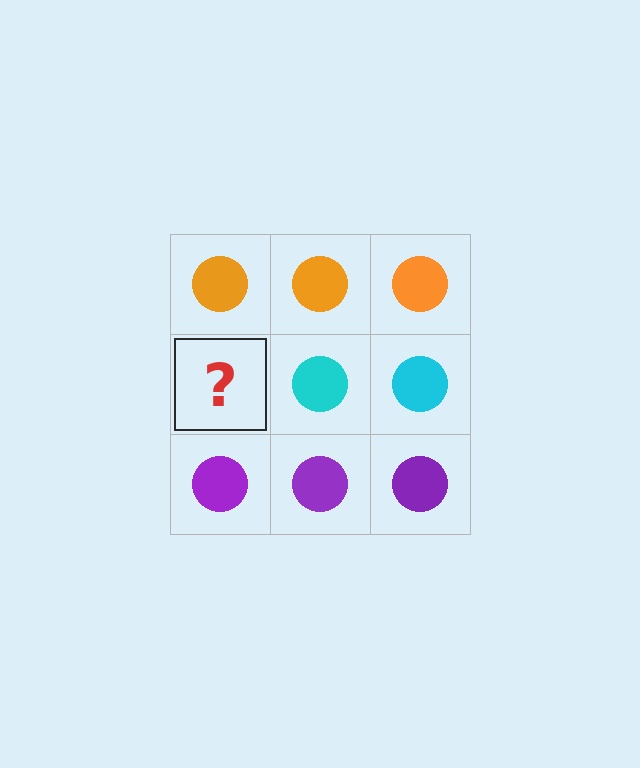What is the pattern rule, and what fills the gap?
The rule is that each row has a consistent color. The gap should be filled with a cyan circle.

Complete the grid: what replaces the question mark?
The question mark should be replaced with a cyan circle.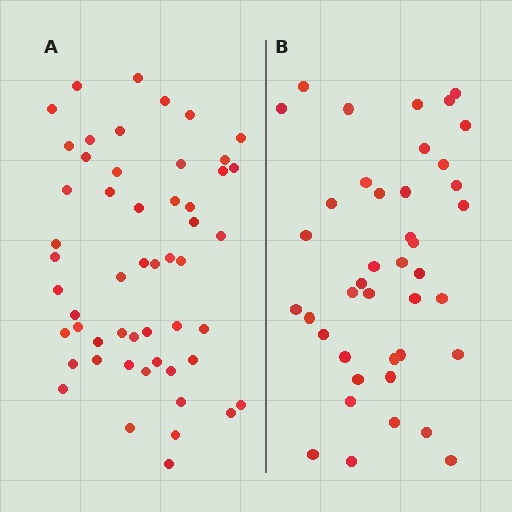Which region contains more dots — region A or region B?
Region A (the left region) has more dots.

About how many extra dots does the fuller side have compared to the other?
Region A has roughly 12 or so more dots than region B.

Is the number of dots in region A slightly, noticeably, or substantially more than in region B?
Region A has noticeably more, but not dramatically so. The ratio is roughly 1.3 to 1.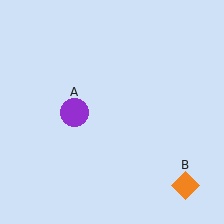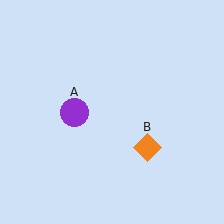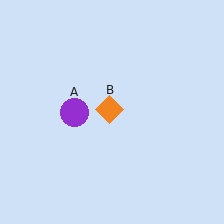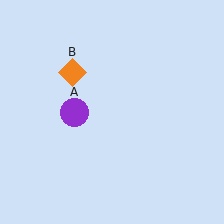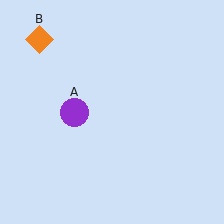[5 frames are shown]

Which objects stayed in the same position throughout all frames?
Purple circle (object A) remained stationary.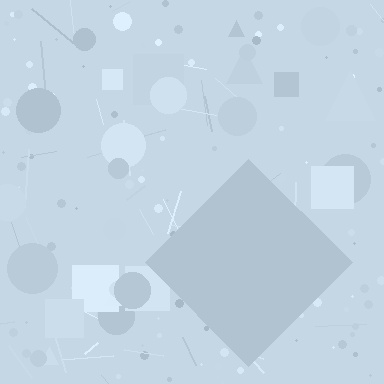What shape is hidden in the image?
A diamond is hidden in the image.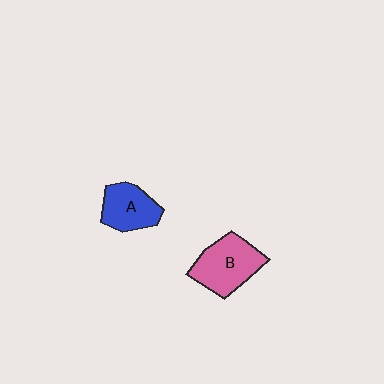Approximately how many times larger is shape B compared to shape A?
Approximately 1.3 times.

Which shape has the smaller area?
Shape A (blue).